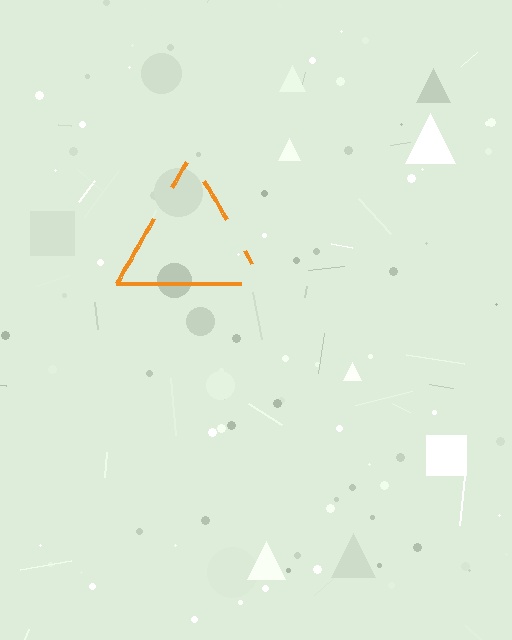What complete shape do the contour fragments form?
The contour fragments form a triangle.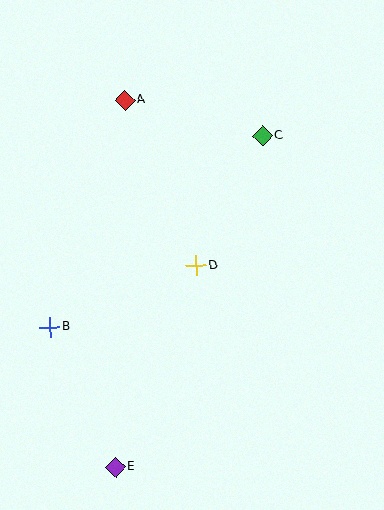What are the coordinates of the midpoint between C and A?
The midpoint between C and A is at (194, 118).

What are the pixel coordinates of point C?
Point C is at (263, 136).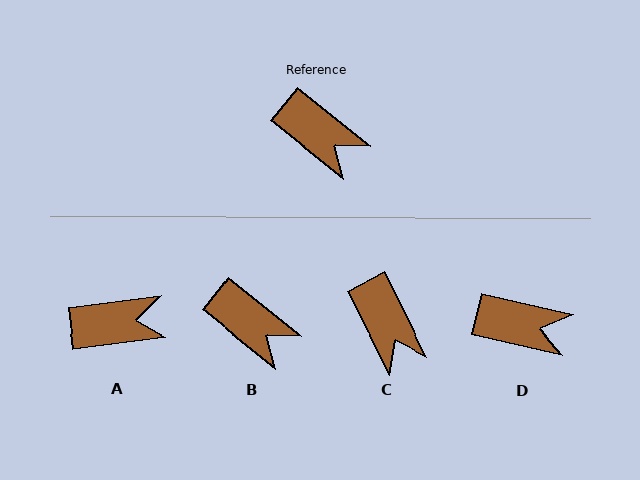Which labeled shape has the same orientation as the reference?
B.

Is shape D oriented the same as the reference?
No, it is off by about 25 degrees.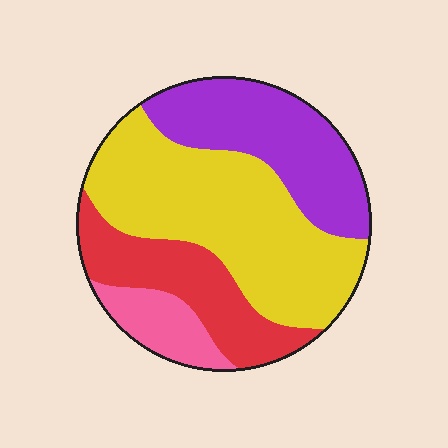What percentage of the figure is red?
Red covers roughly 20% of the figure.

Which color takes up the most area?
Yellow, at roughly 45%.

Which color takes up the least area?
Pink, at roughly 10%.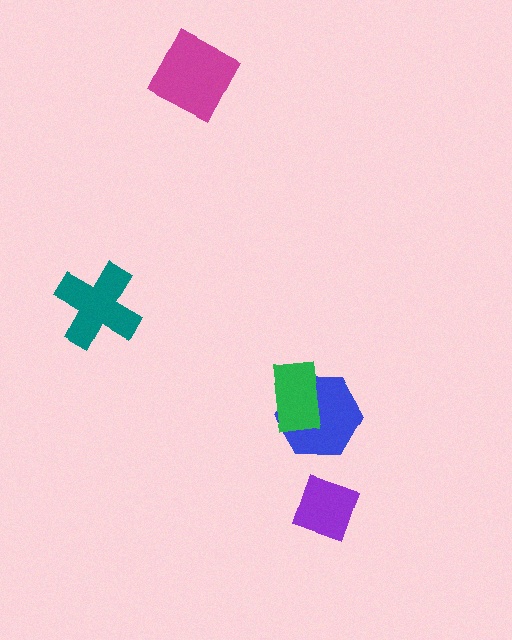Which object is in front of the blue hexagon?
The green rectangle is in front of the blue hexagon.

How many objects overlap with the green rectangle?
1 object overlaps with the green rectangle.